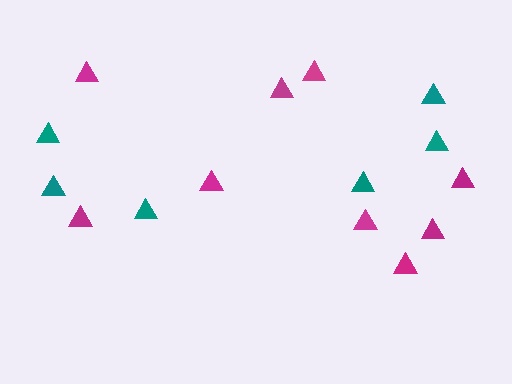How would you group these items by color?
There are 2 groups: one group of magenta triangles (9) and one group of teal triangles (6).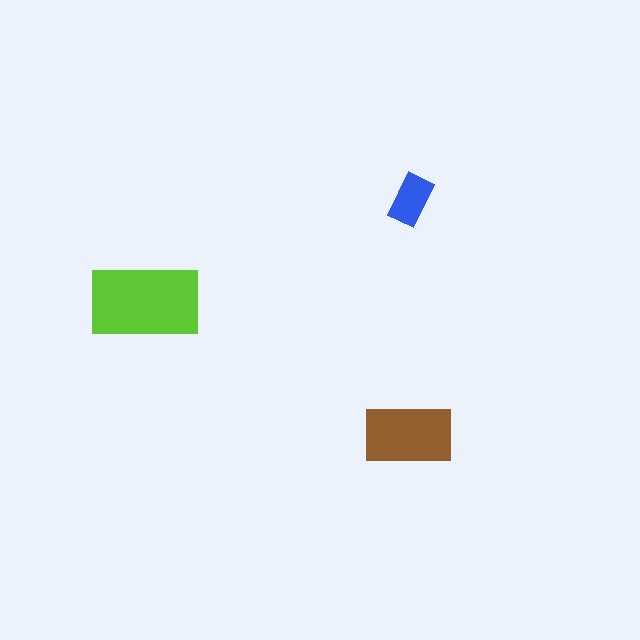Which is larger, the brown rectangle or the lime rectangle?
The lime one.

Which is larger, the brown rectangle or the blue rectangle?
The brown one.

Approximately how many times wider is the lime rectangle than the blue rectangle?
About 2 times wider.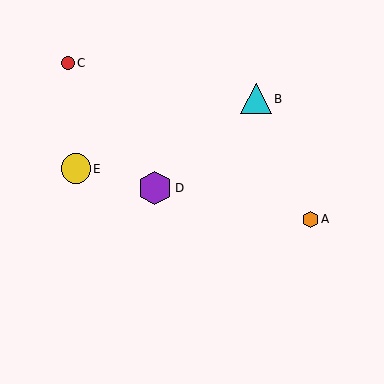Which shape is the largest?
The purple hexagon (labeled D) is the largest.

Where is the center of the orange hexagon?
The center of the orange hexagon is at (310, 219).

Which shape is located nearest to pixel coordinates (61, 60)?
The red circle (labeled C) at (68, 63) is nearest to that location.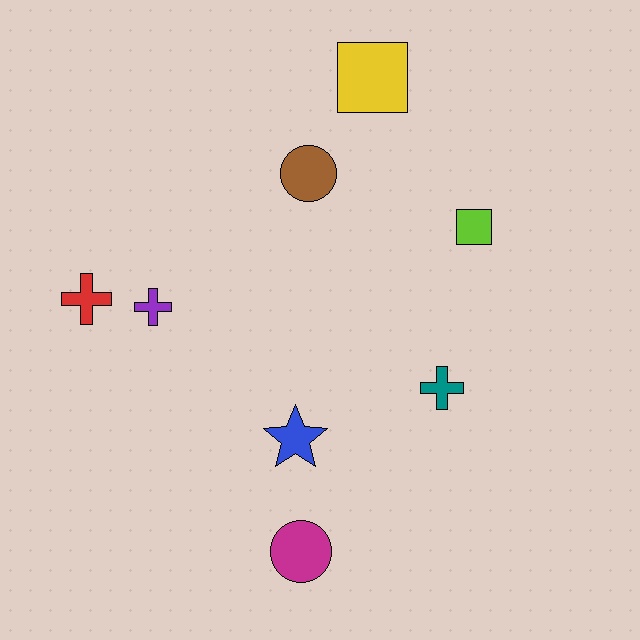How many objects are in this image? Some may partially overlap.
There are 8 objects.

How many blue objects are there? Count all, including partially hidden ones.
There is 1 blue object.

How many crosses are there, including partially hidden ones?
There are 3 crosses.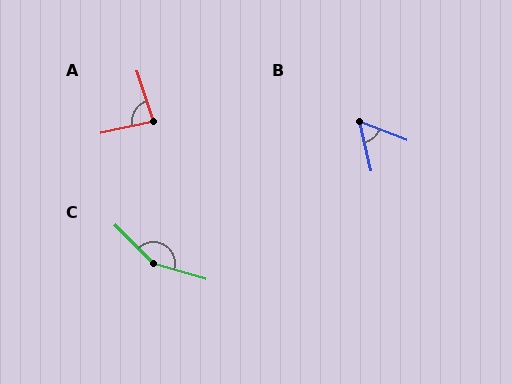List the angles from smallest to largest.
B (55°), A (84°), C (152°).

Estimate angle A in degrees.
Approximately 84 degrees.